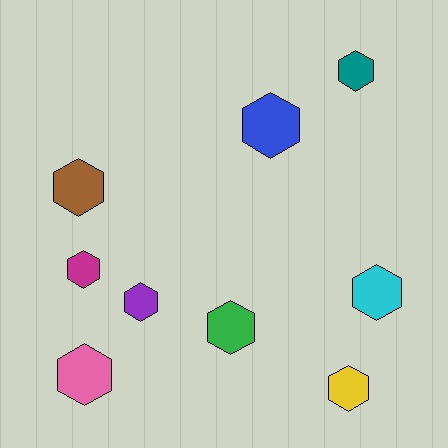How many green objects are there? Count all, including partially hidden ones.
There is 1 green object.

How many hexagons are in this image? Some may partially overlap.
There are 9 hexagons.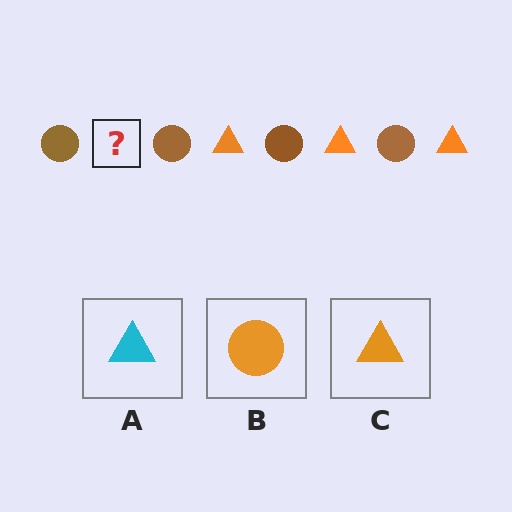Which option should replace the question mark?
Option C.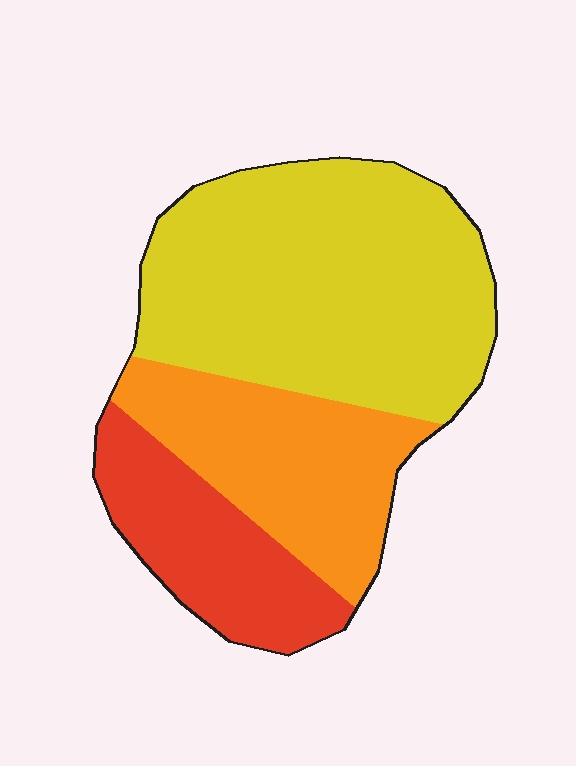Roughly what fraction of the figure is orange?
Orange takes up about one quarter (1/4) of the figure.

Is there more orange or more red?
Orange.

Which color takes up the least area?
Red, at roughly 20%.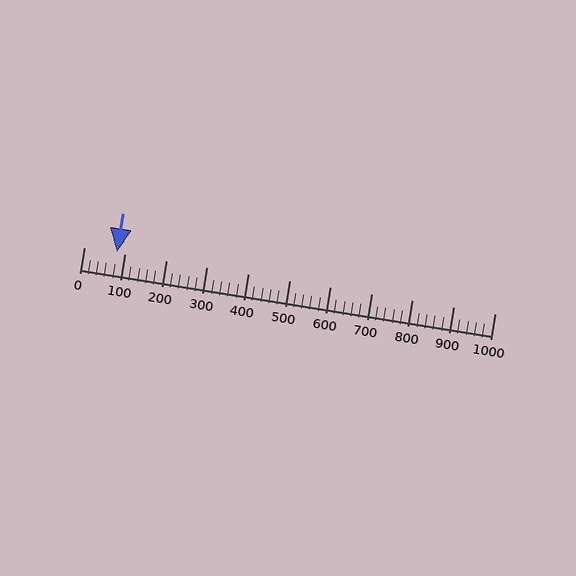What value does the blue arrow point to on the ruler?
The blue arrow points to approximately 80.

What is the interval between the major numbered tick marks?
The major tick marks are spaced 100 units apart.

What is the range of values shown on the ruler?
The ruler shows values from 0 to 1000.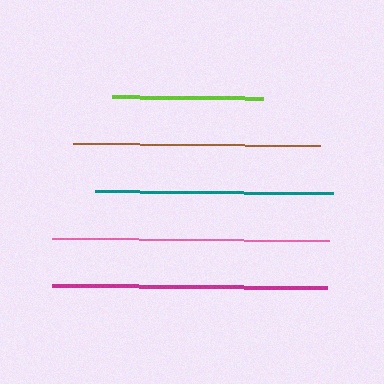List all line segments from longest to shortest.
From longest to shortest: pink, magenta, brown, teal, lime.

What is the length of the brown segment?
The brown segment is approximately 247 pixels long.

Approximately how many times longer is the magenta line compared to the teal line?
The magenta line is approximately 1.2 times the length of the teal line.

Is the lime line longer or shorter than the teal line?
The teal line is longer than the lime line.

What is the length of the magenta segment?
The magenta segment is approximately 275 pixels long.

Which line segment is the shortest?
The lime line is the shortest at approximately 151 pixels.